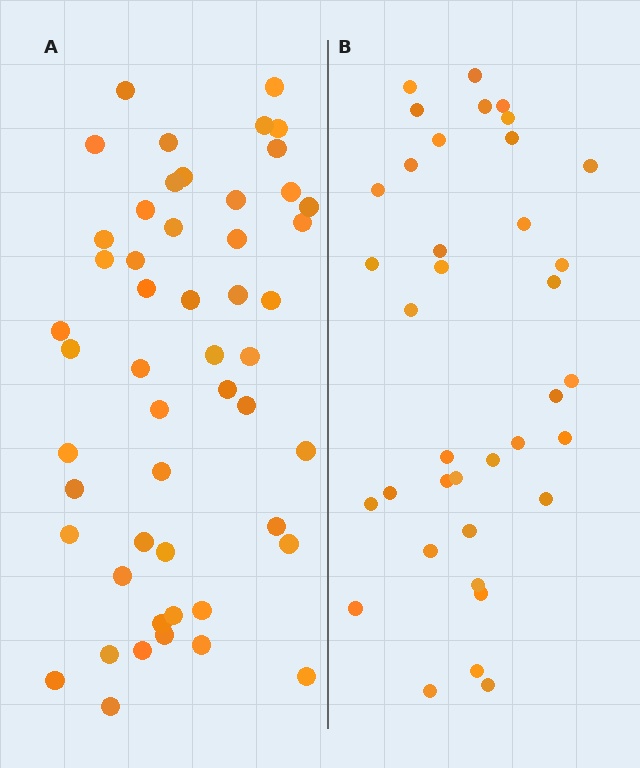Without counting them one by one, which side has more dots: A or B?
Region A (the left region) has more dots.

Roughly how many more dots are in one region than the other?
Region A has approximately 15 more dots than region B.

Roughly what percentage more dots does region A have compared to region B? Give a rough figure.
About 40% more.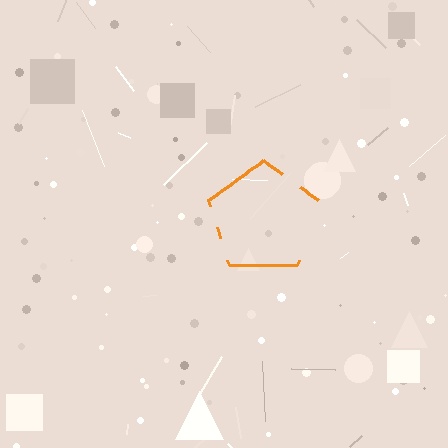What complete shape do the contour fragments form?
The contour fragments form a pentagon.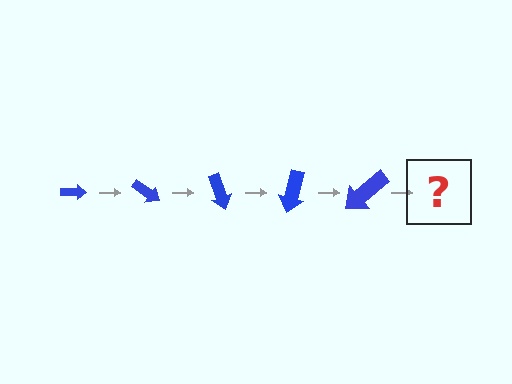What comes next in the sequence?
The next element should be an arrow, larger than the previous one and rotated 175 degrees from the start.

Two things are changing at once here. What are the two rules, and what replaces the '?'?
The two rules are that the arrow grows larger each step and it rotates 35 degrees each step. The '?' should be an arrow, larger than the previous one and rotated 175 degrees from the start.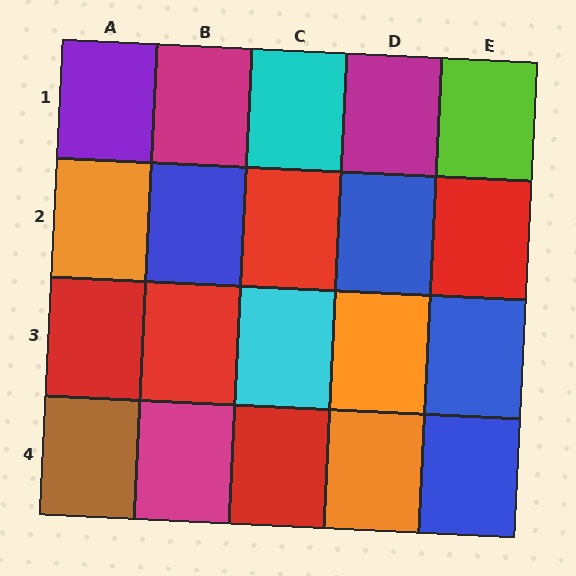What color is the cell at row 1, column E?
Lime.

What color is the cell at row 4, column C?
Red.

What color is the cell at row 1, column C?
Cyan.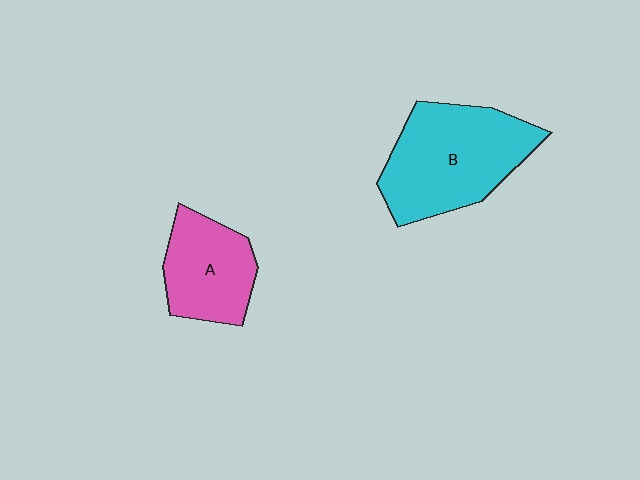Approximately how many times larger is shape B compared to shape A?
Approximately 1.6 times.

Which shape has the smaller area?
Shape A (pink).